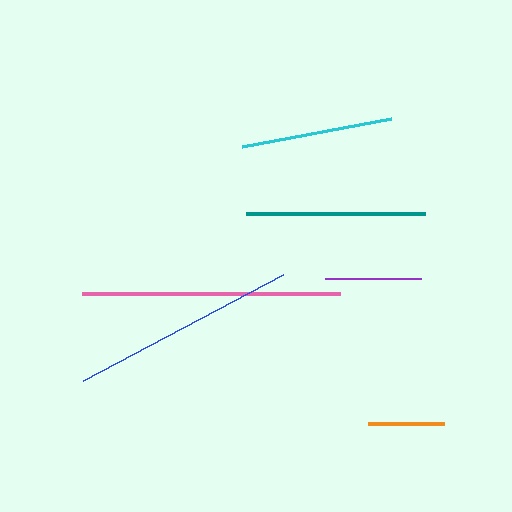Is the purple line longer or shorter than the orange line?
The purple line is longer than the orange line.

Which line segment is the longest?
The pink line is the longest at approximately 257 pixels.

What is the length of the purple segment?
The purple segment is approximately 96 pixels long.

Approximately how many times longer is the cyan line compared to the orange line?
The cyan line is approximately 2.0 times the length of the orange line.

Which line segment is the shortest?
The orange line is the shortest at approximately 76 pixels.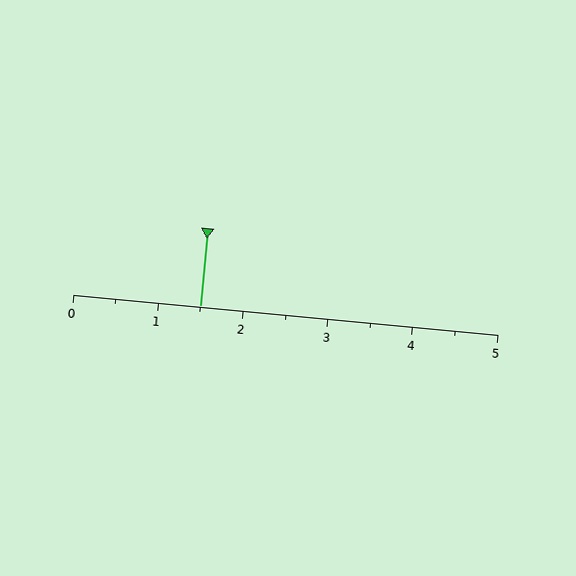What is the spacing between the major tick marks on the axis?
The major ticks are spaced 1 apart.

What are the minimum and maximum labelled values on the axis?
The axis runs from 0 to 5.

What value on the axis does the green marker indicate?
The marker indicates approximately 1.5.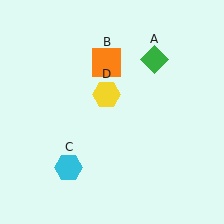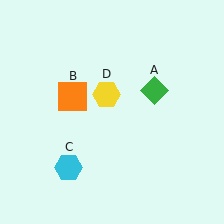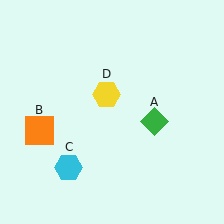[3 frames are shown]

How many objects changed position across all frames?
2 objects changed position: green diamond (object A), orange square (object B).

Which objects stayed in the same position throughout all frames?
Cyan hexagon (object C) and yellow hexagon (object D) remained stationary.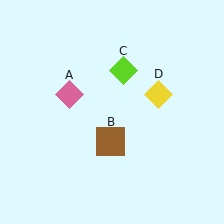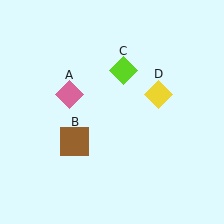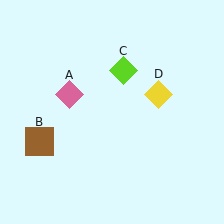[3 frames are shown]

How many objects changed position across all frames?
1 object changed position: brown square (object B).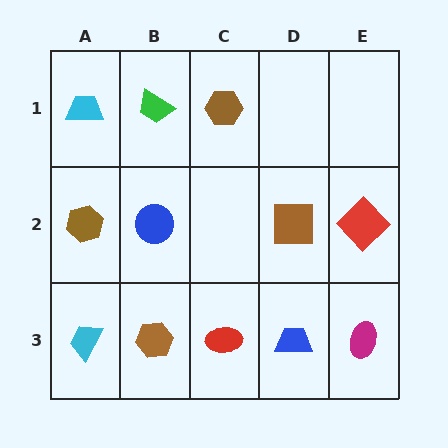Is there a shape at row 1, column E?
No, that cell is empty.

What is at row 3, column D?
A blue trapezoid.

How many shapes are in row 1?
3 shapes.